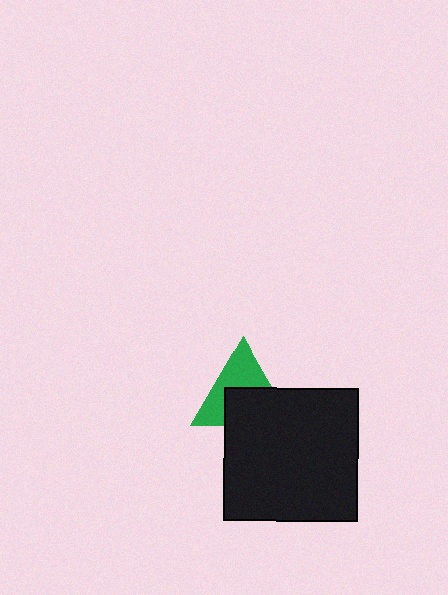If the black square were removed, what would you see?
You would see the complete green triangle.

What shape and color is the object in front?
The object in front is a black square.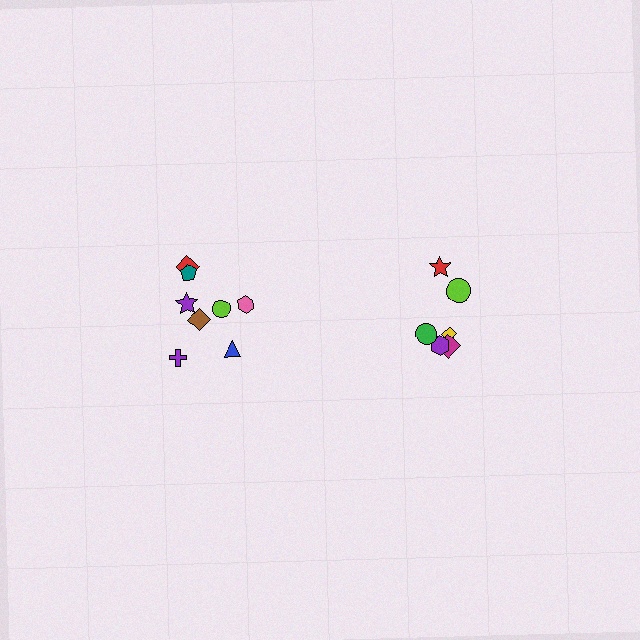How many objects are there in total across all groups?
There are 14 objects.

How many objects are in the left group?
There are 8 objects.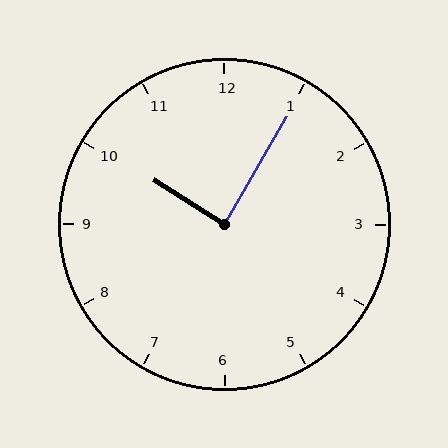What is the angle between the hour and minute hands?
Approximately 88 degrees.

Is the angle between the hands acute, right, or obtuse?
It is right.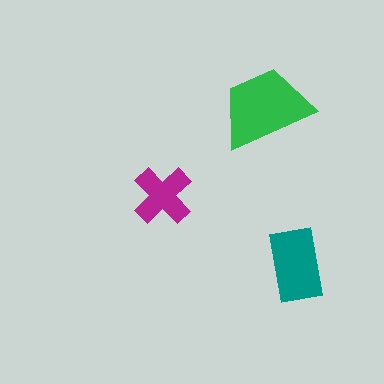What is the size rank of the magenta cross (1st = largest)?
3rd.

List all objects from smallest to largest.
The magenta cross, the teal rectangle, the green trapezoid.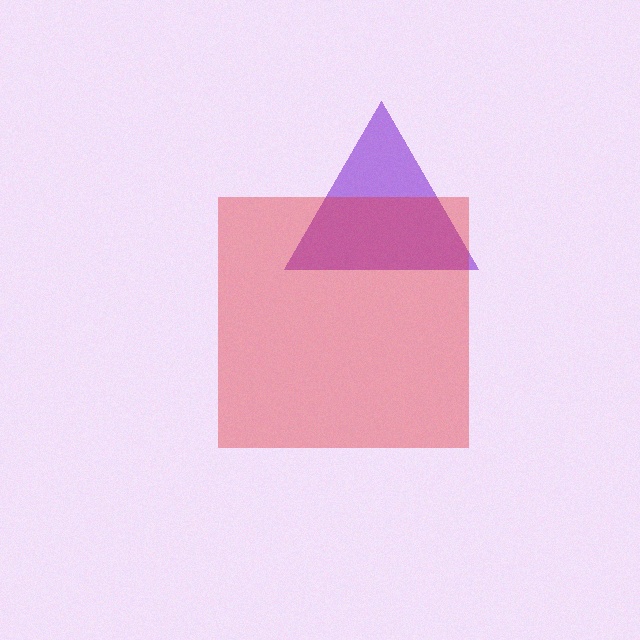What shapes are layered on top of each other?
The layered shapes are: a purple triangle, a red square.